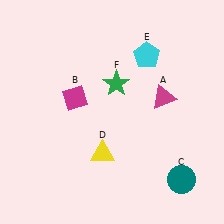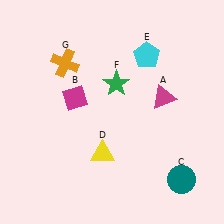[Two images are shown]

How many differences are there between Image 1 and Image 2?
There is 1 difference between the two images.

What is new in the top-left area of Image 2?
An orange cross (G) was added in the top-left area of Image 2.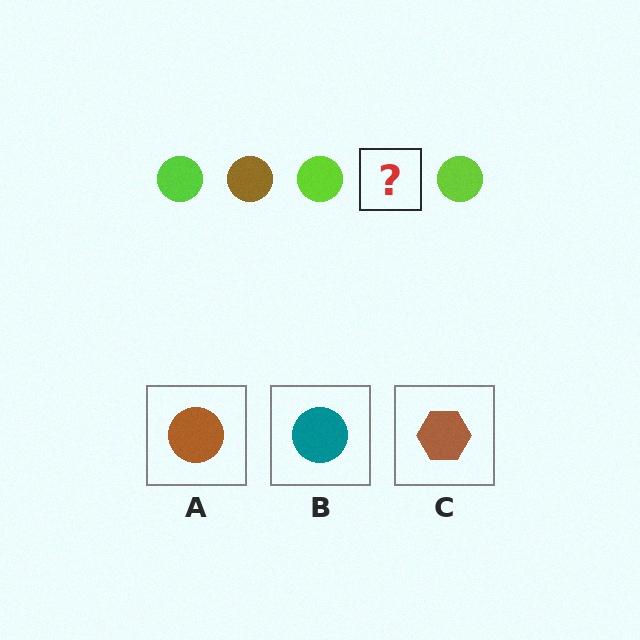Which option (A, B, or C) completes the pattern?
A.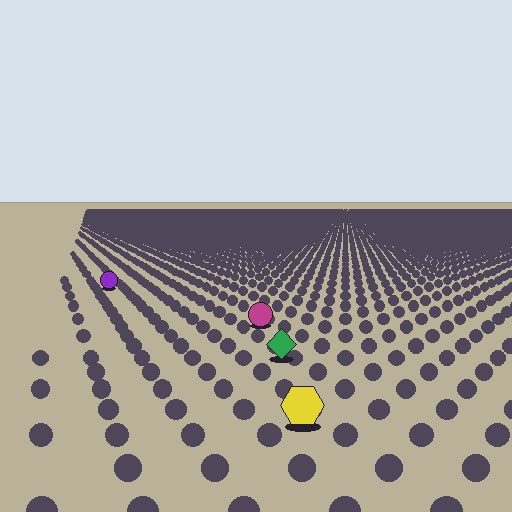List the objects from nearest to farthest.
From nearest to farthest: the yellow hexagon, the green diamond, the magenta circle, the purple circle.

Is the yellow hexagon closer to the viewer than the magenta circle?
Yes. The yellow hexagon is closer — you can tell from the texture gradient: the ground texture is coarser near it.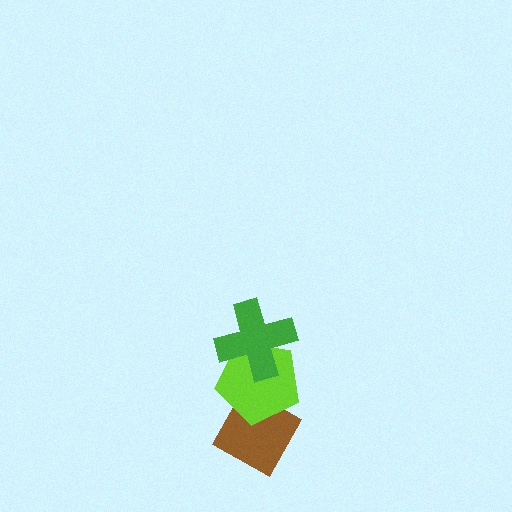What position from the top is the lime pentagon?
The lime pentagon is 2nd from the top.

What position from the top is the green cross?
The green cross is 1st from the top.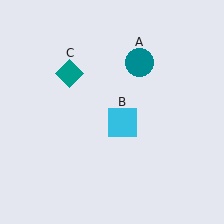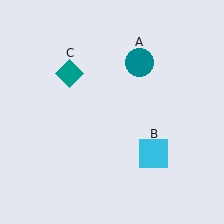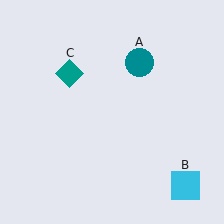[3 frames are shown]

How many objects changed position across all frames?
1 object changed position: cyan square (object B).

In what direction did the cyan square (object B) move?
The cyan square (object B) moved down and to the right.